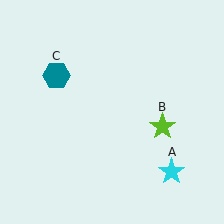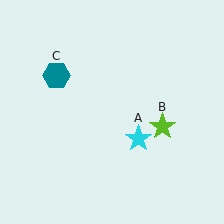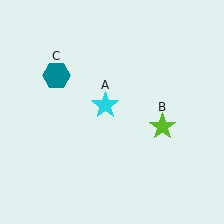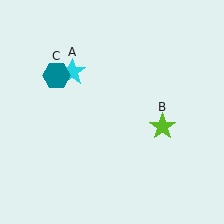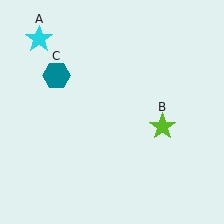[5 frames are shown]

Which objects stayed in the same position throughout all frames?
Lime star (object B) and teal hexagon (object C) remained stationary.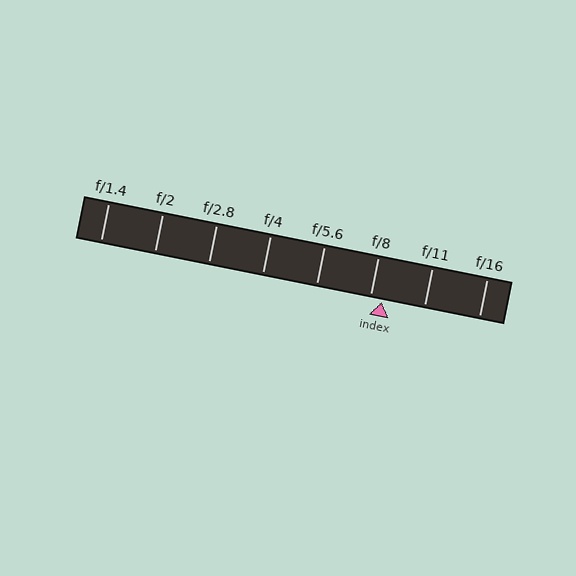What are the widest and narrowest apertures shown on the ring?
The widest aperture shown is f/1.4 and the narrowest is f/16.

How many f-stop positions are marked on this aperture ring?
There are 8 f-stop positions marked.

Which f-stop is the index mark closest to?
The index mark is closest to f/8.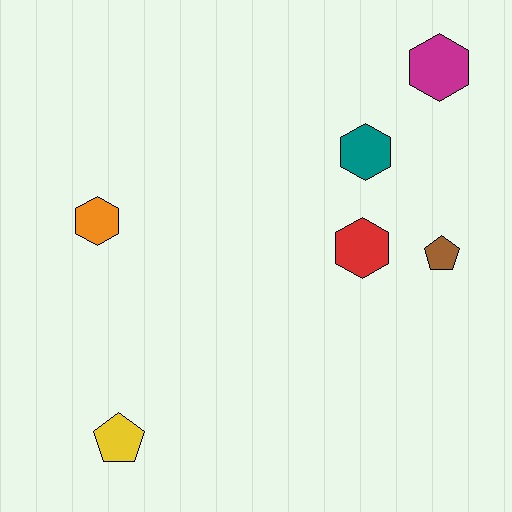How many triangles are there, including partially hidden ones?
There are no triangles.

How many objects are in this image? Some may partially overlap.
There are 6 objects.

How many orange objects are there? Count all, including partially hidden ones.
There is 1 orange object.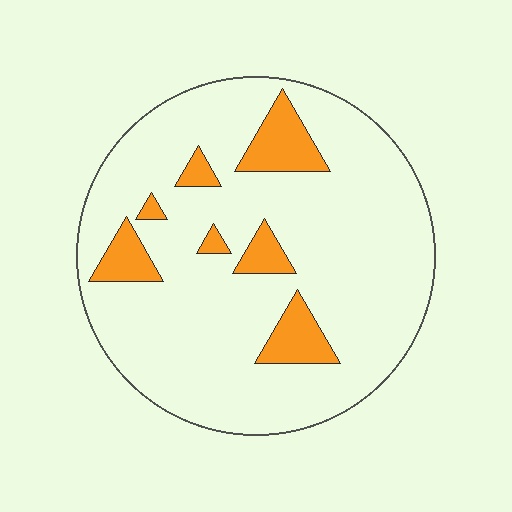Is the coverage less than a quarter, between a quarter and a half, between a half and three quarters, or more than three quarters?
Less than a quarter.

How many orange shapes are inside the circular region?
7.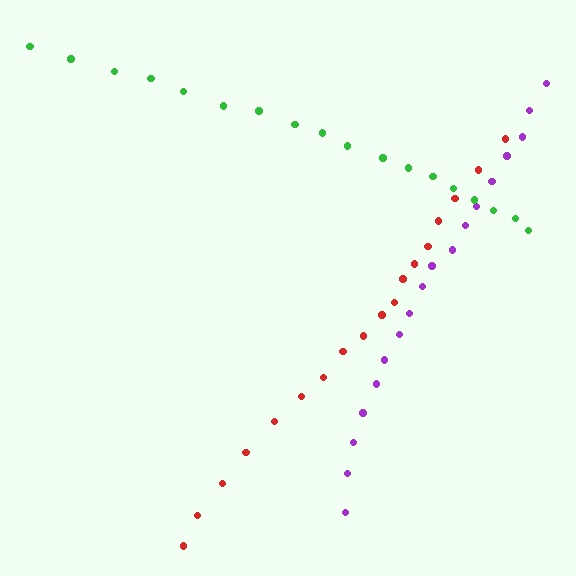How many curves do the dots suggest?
There are 3 distinct paths.